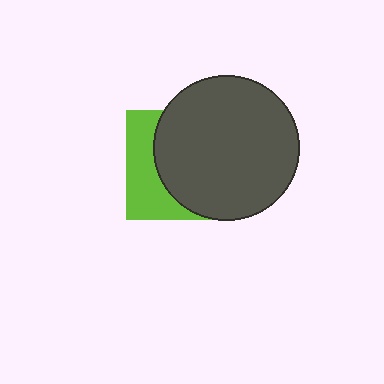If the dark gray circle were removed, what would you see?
You would see the complete lime square.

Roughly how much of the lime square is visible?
A small part of it is visible (roughly 35%).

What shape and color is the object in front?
The object in front is a dark gray circle.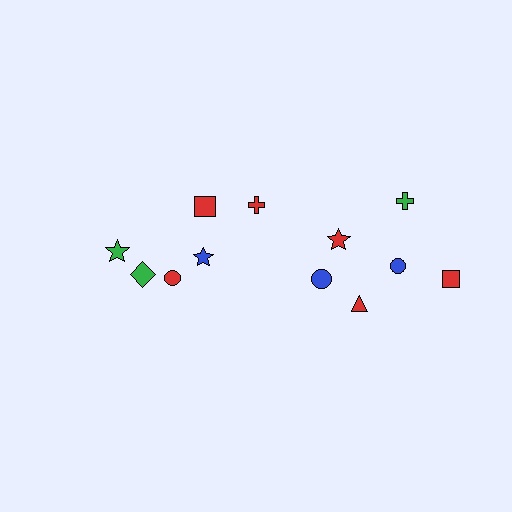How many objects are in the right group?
There are 7 objects.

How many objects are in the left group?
There are 5 objects.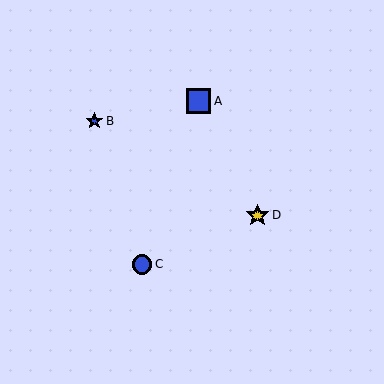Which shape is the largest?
The blue square (labeled A) is the largest.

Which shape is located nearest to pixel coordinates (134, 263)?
The blue circle (labeled C) at (142, 264) is nearest to that location.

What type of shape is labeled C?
Shape C is a blue circle.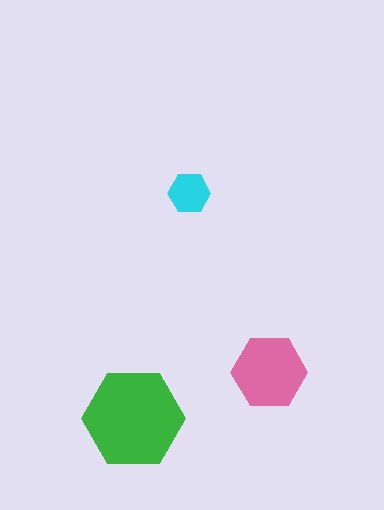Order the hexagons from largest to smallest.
the green one, the pink one, the cyan one.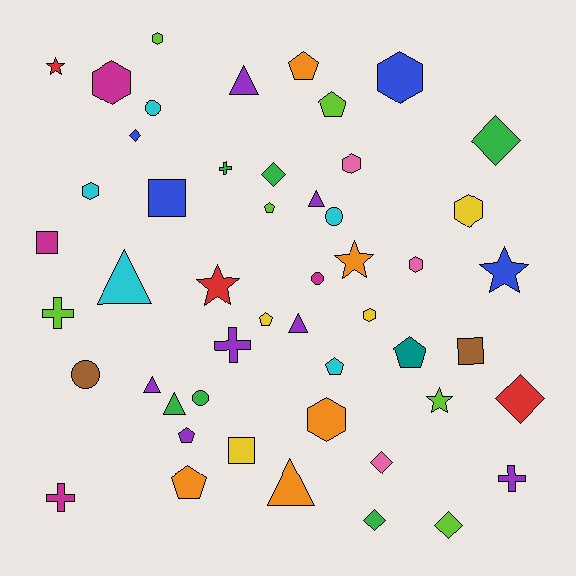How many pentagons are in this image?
There are 8 pentagons.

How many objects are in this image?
There are 50 objects.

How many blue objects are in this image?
There are 4 blue objects.